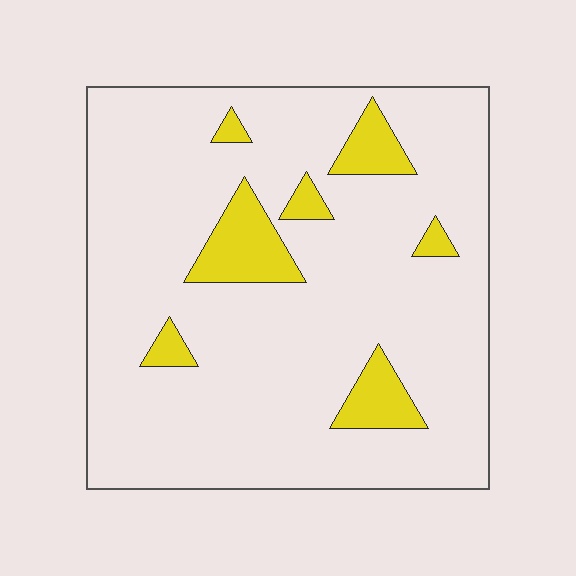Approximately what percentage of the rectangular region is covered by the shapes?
Approximately 10%.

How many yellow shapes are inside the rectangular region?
7.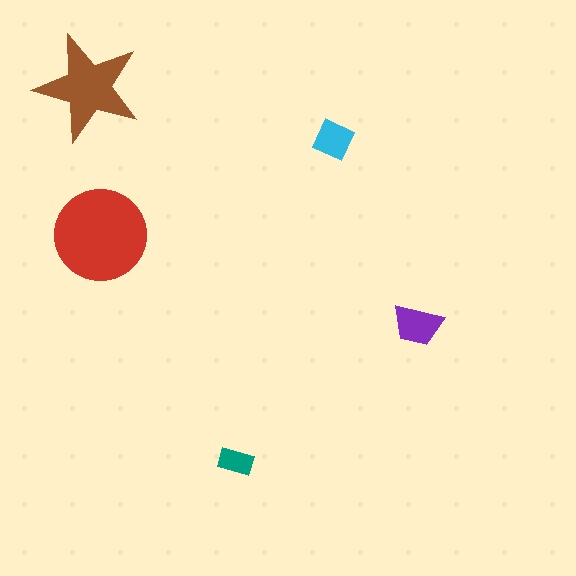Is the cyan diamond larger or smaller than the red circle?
Smaller.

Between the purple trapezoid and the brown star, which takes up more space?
The brown star.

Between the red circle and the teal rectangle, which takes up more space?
The red circle.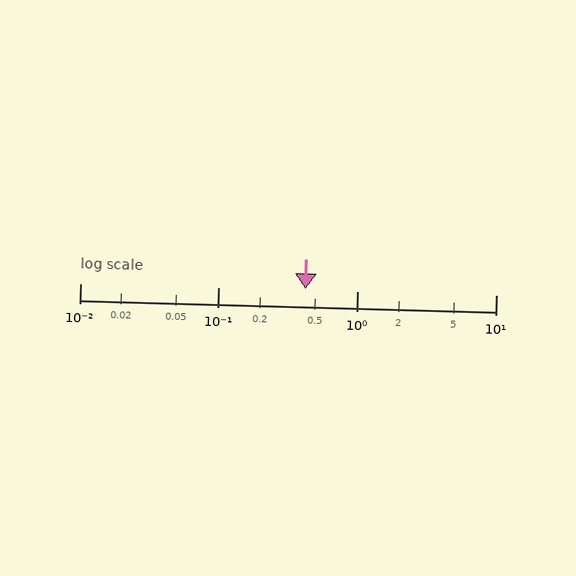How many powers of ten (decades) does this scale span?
The scale spans 3 decades, from 0.01 to 10.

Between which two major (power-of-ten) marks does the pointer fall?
The pointer is between 0.1 and 1.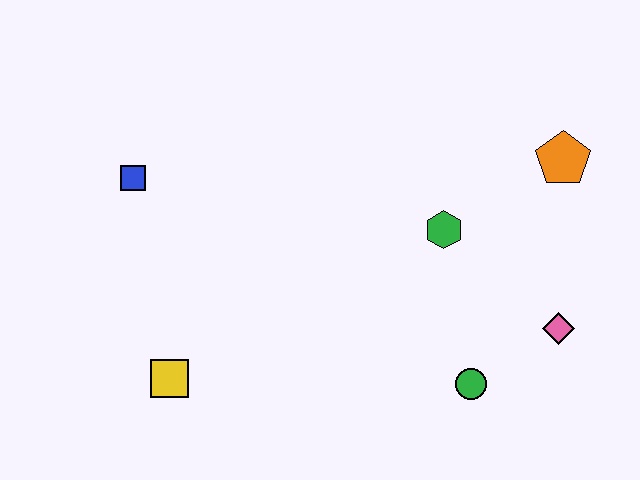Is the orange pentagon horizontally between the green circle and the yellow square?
No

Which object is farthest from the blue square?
The pink diamond is farthest from the blue square.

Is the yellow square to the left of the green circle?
Yes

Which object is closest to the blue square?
The yellow square is closest to the blue square.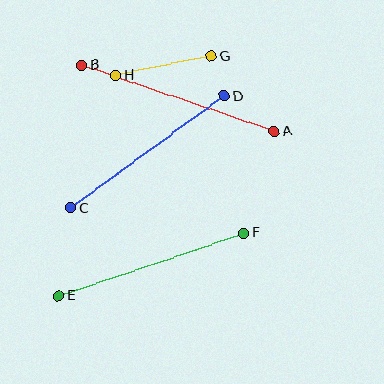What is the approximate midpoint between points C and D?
The midpoint is at approximately (148, 152) pixels.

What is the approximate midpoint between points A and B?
The midpoint is at approximately (178, 98) pixels.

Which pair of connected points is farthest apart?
Points A and B are farthest apart.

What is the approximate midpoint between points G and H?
The midpoint is at approximately (163, 66) pixels.